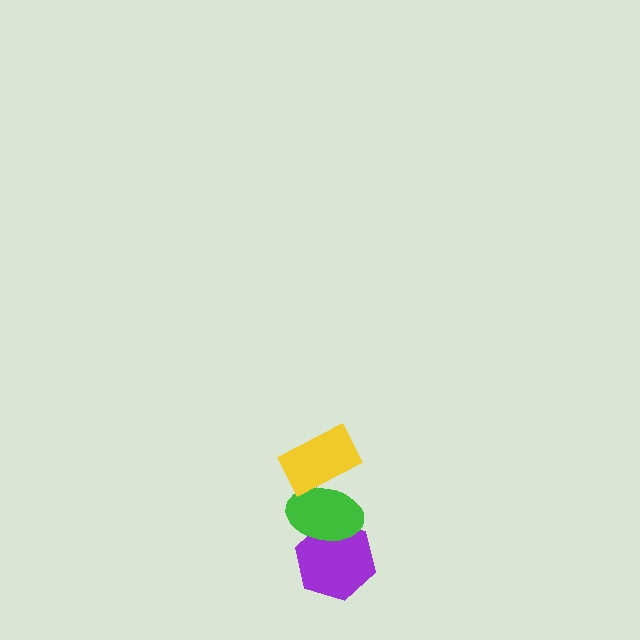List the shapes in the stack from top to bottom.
From top to bottom: the yellow rectangle, the green ellipse, the purple hexagon.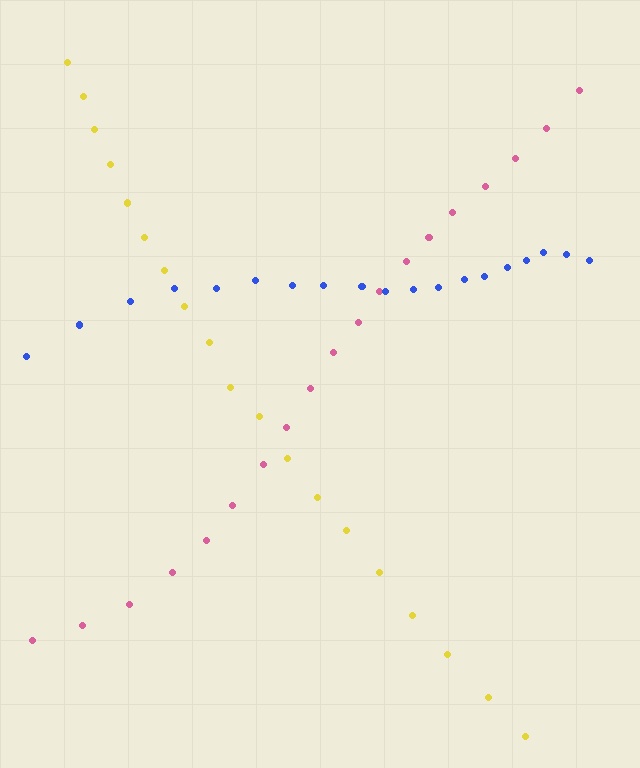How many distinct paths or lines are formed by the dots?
There are 3 distinct paths.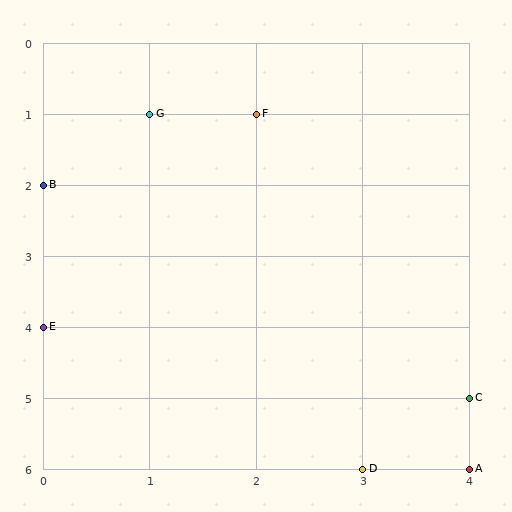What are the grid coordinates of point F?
Point F is at grid coordinates (2, 1).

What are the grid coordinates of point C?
Point C is at grid coordinates (4, 5).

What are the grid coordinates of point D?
Point D is at grid coordinates (3, 6).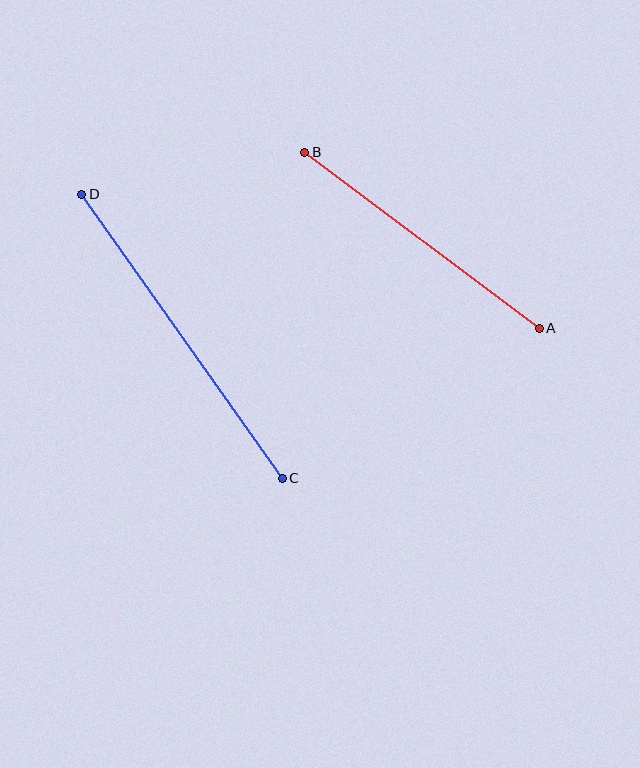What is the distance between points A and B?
The distance is approximately 293 pixels.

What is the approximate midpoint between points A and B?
The midpoint is at approximately (422, 240) pixels.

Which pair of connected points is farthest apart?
Points C and D are farthest apart.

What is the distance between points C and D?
The distance is approximately 347 pixels.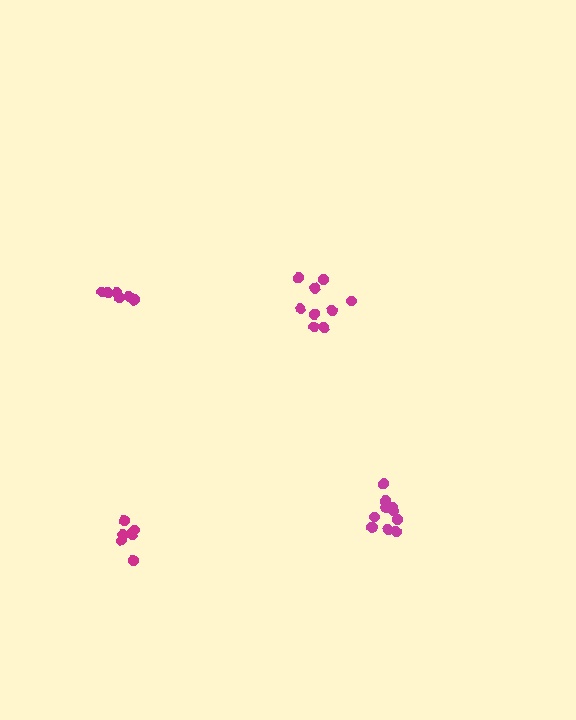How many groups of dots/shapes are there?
There are 4 groups.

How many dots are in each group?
Group 1: 9 dots, Group 2: 11 dots, Group 3: 7 dots, Group 4: 6 dots (33 total).